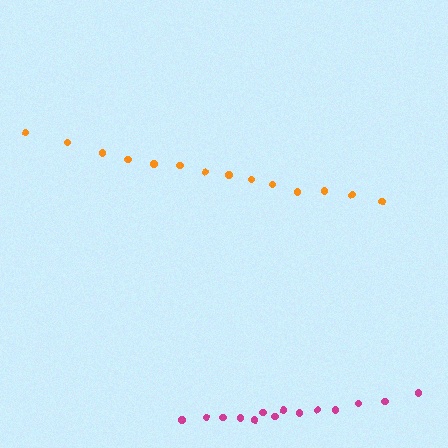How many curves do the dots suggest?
There are 2 distinct paths.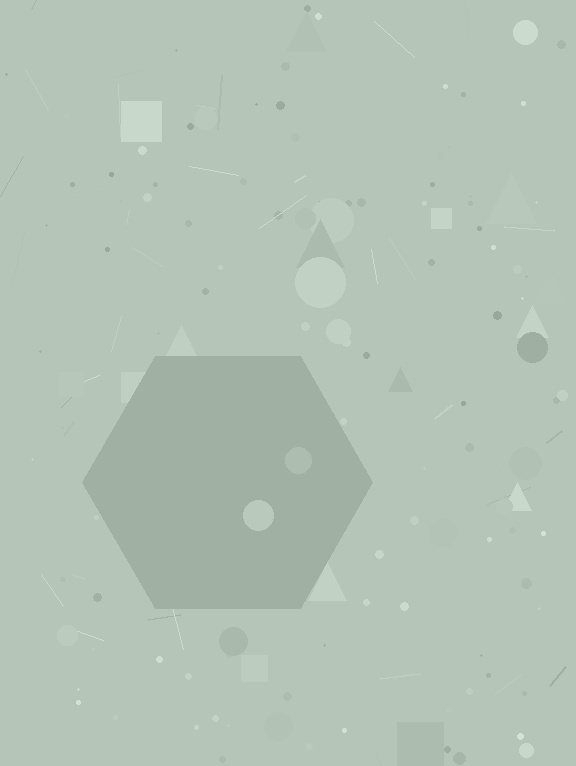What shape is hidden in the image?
A hexagon is hidden in the image.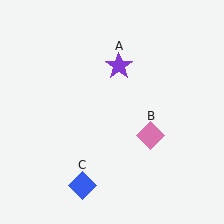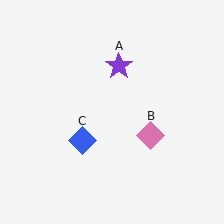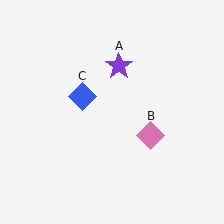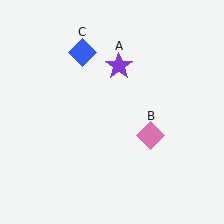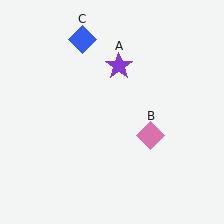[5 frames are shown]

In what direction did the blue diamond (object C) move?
The blue diamond (object C) moved up.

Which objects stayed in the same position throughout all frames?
Purple star (object A) and pink diamond (object B) remained stationary.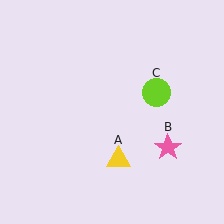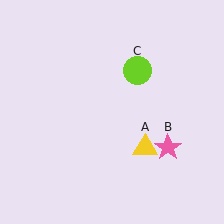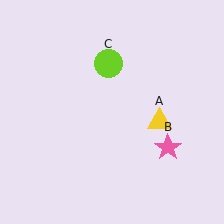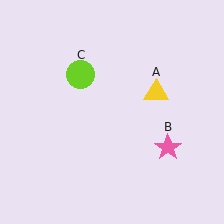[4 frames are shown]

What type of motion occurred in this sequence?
The yellow triangle (object A), lime circle (object C) rotated counterclockwise around the center of the scene.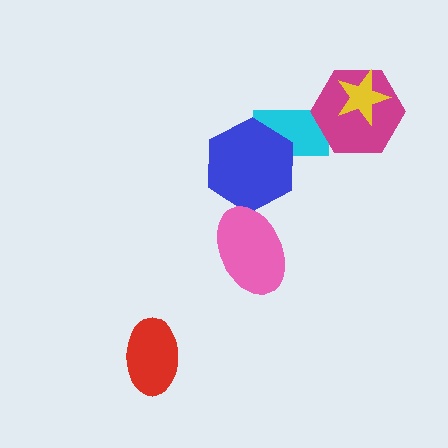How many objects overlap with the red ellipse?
0 objects overlap with the red ellipse.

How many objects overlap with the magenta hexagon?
2 objects overlap with the magenta hexagon.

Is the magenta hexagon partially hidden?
Yes, it is partially covered by another shape.